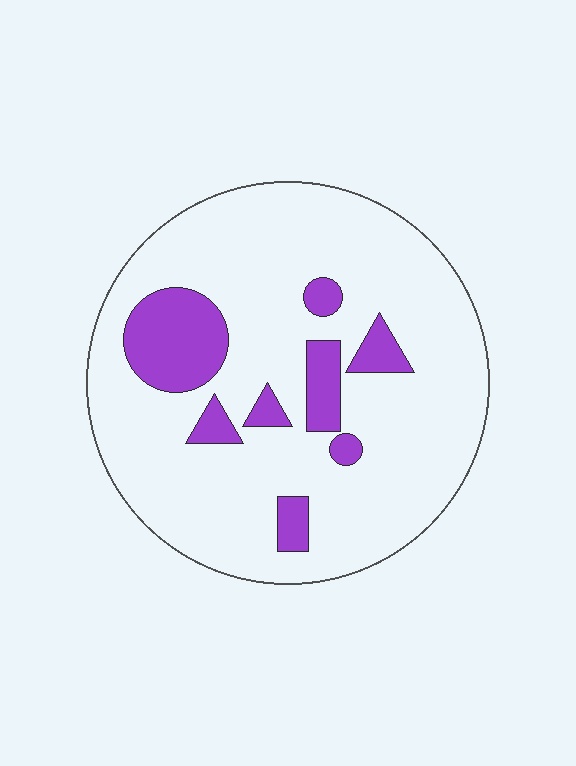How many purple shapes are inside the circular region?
8.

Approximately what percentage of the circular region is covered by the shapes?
Approximately 15%.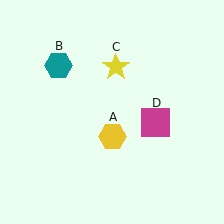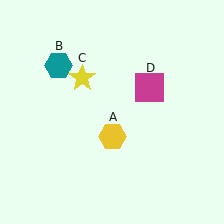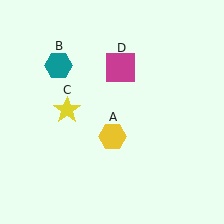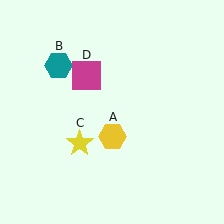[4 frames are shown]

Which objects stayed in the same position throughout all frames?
Yellow hexagon (object A) and teal hexagon (object B) remained stationary.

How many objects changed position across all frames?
2 objects changed position: yellow star (object C), magenta square (object D).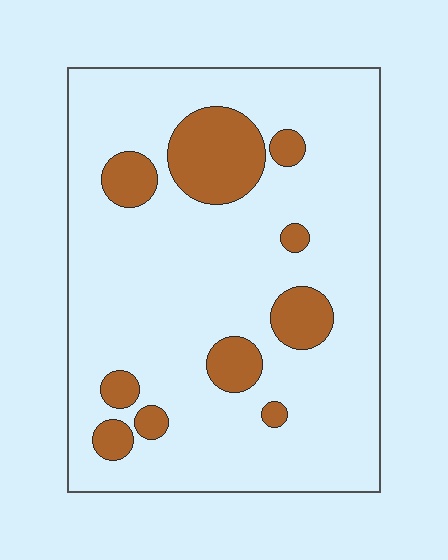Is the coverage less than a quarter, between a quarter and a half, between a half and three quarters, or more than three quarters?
Less than a quarter.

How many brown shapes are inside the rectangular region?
10.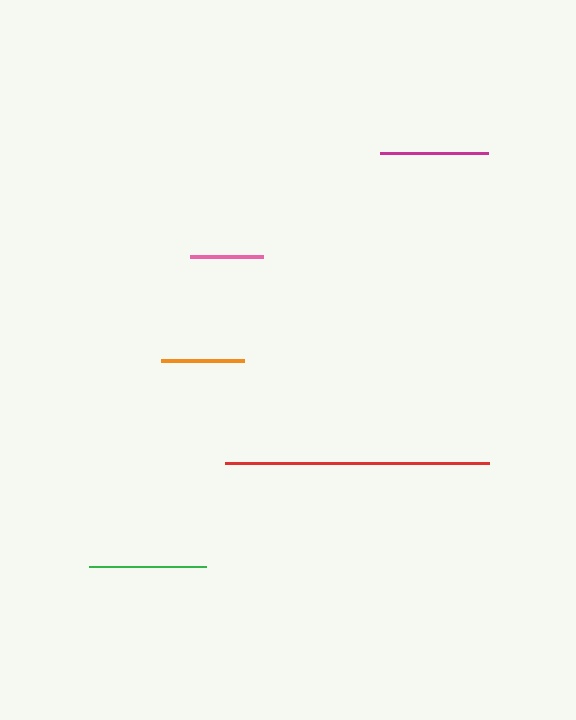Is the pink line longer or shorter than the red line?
The red line is longer than the pink line.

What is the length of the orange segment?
The orange segment is approximately 83 pixels long.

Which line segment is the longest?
The red line is the longest at approximately 264 pixels.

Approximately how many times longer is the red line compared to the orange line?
The red line is approximately 3.2 times the length of the orange line.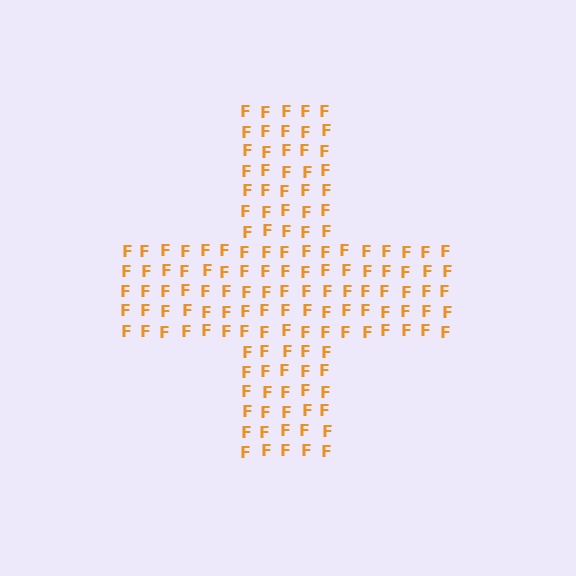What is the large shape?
The large shape is a cross.